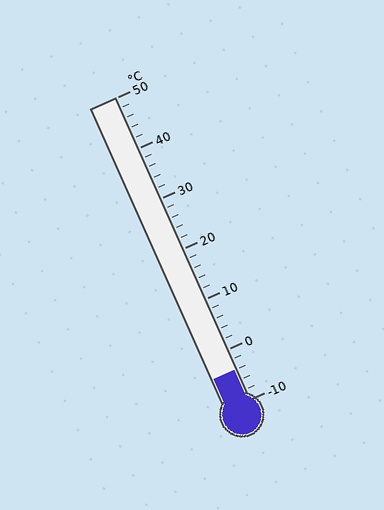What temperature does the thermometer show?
The thermometer shows approximately -4°C.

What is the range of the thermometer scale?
The thermometer scale ranges from -10°C to 50°C.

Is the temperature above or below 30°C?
The temperature is below 30°C.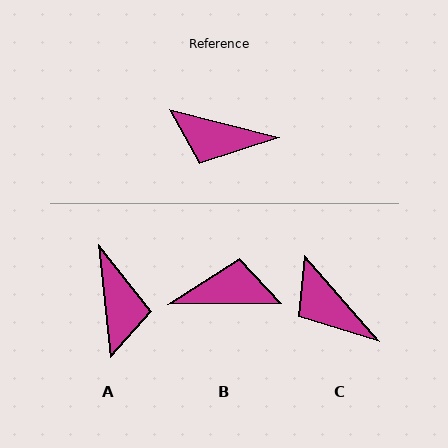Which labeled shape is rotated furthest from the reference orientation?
B, about 166 degrees away.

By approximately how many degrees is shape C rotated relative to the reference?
Approximately 35 degrees clockwise.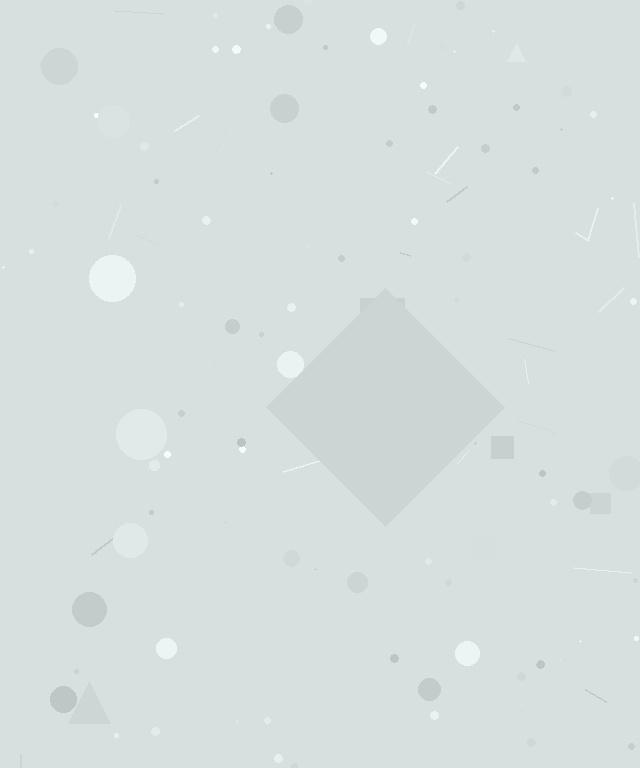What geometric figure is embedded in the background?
A diamond is embedded in the background.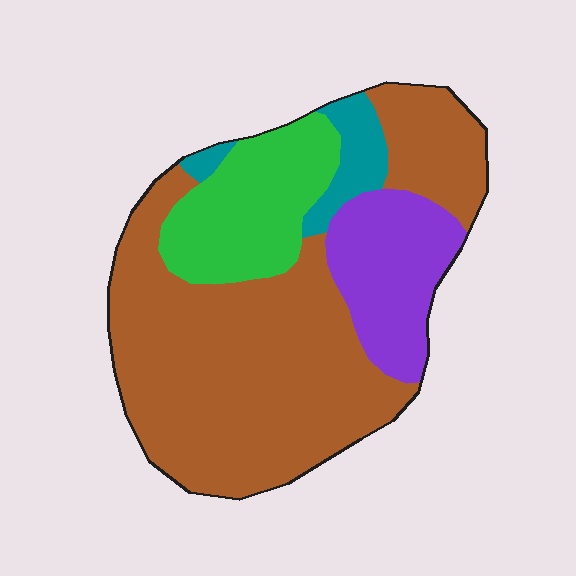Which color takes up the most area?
Brown, at roughly 60%.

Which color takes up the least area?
Teal, at roughly 5%.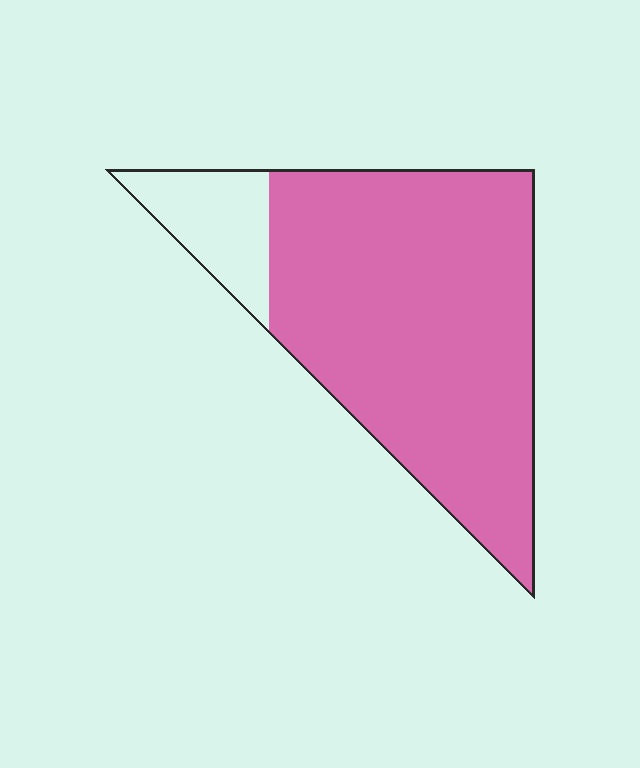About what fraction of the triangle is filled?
About five sixths (5/6).